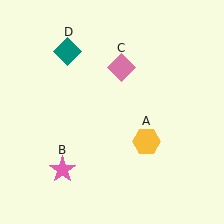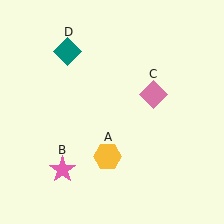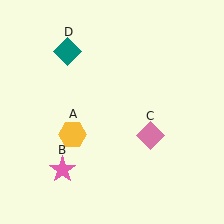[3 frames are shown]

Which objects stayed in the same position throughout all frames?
Pink star (object B) and teal diamond (object D) remained stationary.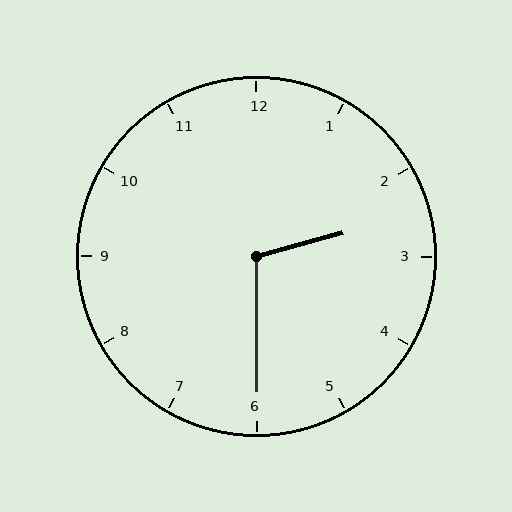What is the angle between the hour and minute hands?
Approximately 105 degrees.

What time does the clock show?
2:30.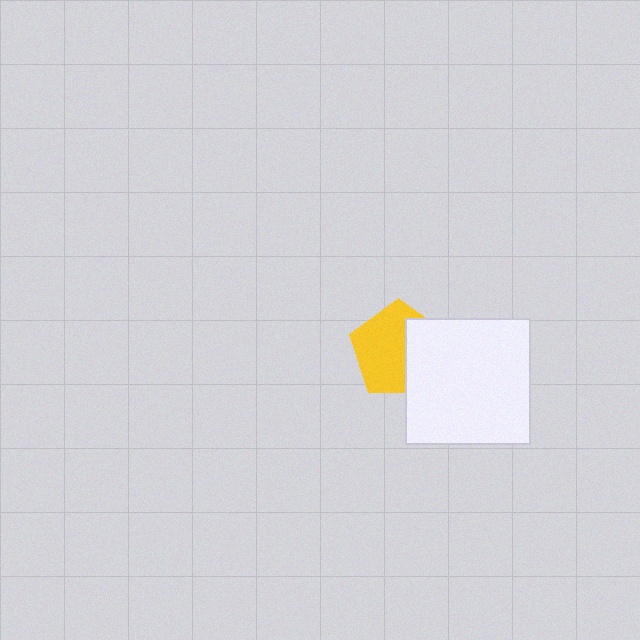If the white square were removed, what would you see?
You would see the complete yellow pentagon.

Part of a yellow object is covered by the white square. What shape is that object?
It is a pentagon.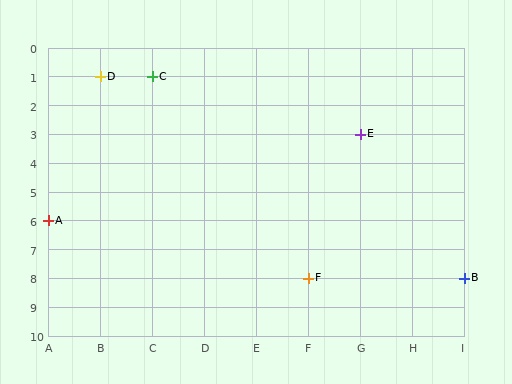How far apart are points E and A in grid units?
Points E and A are 6 columns and 3 rows apart (about 6.7 grid units diagonally).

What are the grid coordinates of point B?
Point B is at grid coordinates (I, 8).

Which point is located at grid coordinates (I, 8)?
Point B is at (I, 8).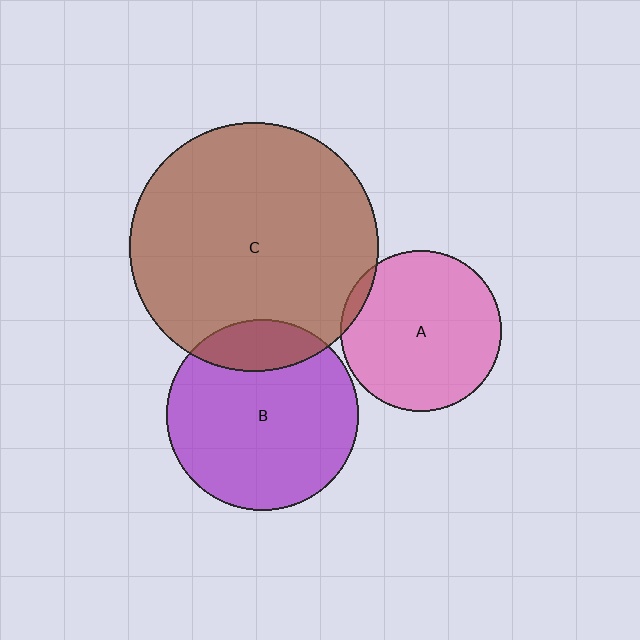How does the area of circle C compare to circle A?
Approximately 2.4 times.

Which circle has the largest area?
Circle C (brown).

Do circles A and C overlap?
Yes.